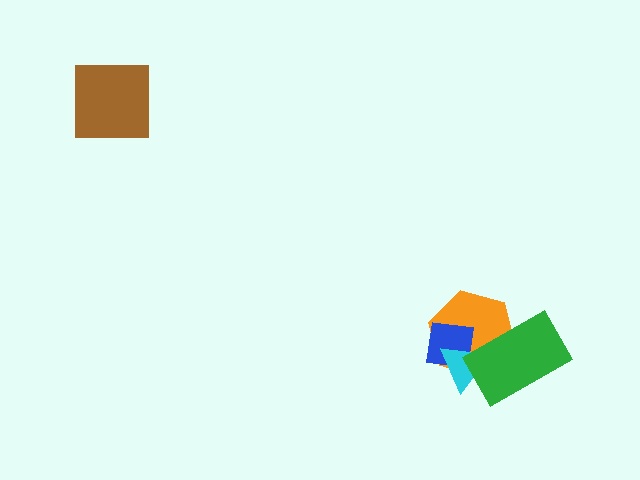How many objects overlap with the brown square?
0 objects overlap with the brown square.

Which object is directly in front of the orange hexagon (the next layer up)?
The blue square is directly in front of the orange hexagon.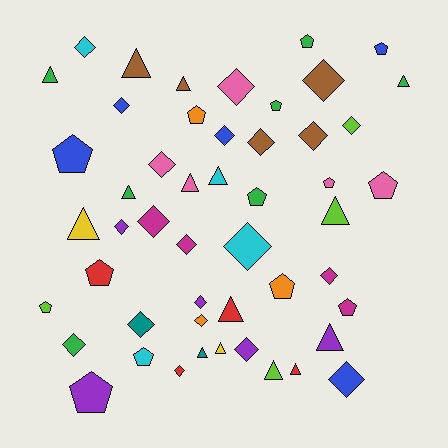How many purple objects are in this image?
There are 5 purple objects.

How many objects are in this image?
There are 50 objects.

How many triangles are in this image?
There are 15 triangles.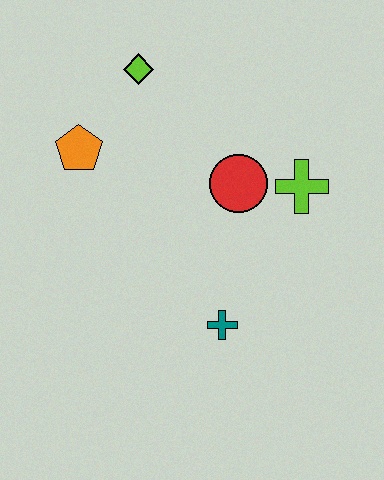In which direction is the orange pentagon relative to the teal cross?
The orange pentagon is above the teal cross.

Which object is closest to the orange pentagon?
The lime diamond is closest to the orange pentagon.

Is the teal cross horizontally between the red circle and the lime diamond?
Yes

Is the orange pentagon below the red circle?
No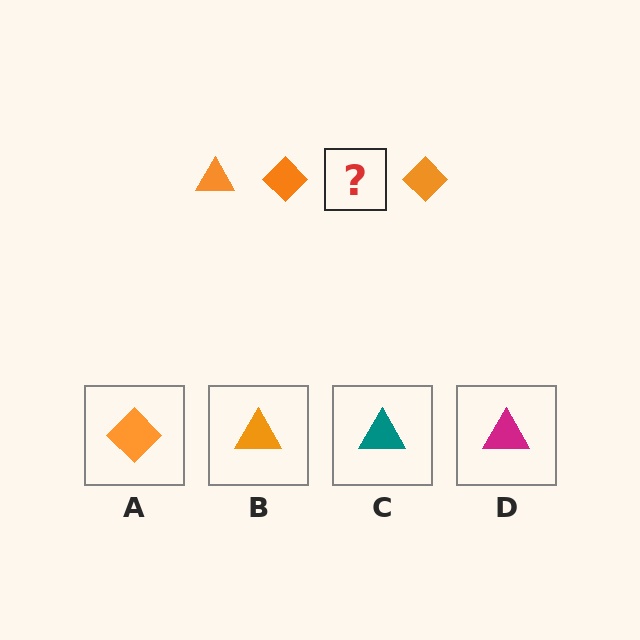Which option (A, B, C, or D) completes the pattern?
B.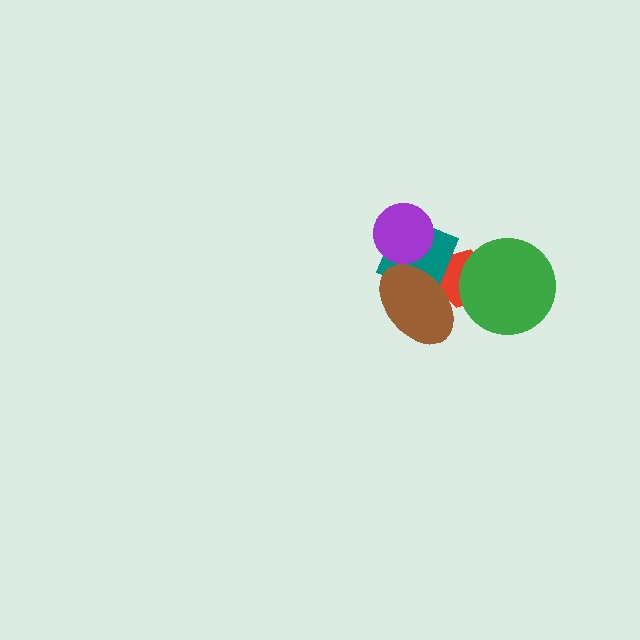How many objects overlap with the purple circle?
1 object overlaps with the purple circle.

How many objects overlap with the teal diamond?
3 objects overlap with the teal diamond.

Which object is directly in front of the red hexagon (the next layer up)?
The teal diamond is directly in front of the red hexagon.